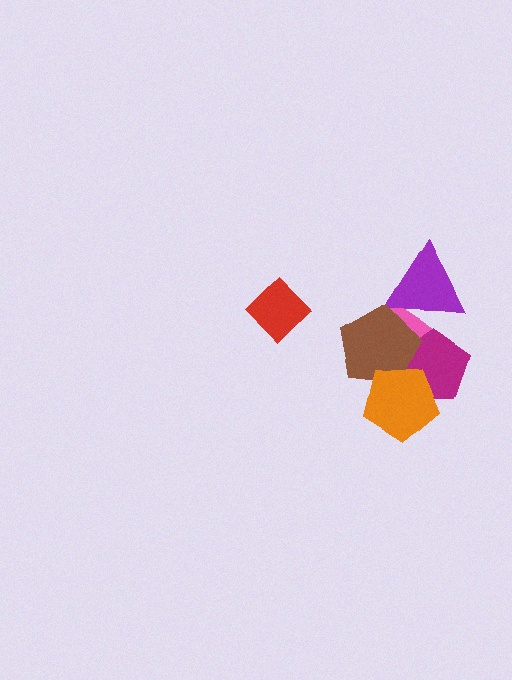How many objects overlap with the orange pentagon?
3 objects overlap with the orange pentagon.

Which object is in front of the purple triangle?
The brown pentagon is in front of the purple triangle.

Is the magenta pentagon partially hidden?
Yes, it is partially covered by another shape.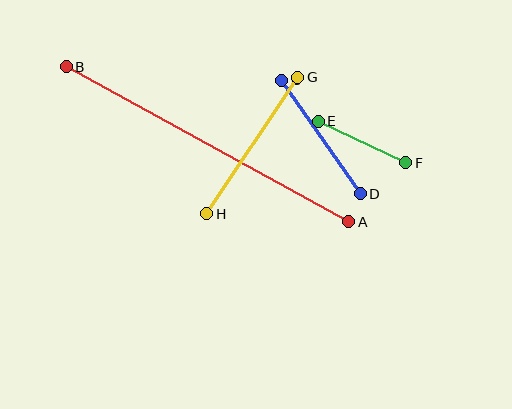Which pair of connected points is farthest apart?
Points A and B are farthest apart.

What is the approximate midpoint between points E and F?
The midpoint is at approximately (362, 142) pixels.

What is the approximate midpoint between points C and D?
The midpoint is at approximately (321, 137) pixels.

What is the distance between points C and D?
The distance is approximately 138 pixels.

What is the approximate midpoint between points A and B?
The midpoint is at approximately (207, 144) pixels.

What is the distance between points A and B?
The distance is approximately 322 pixels.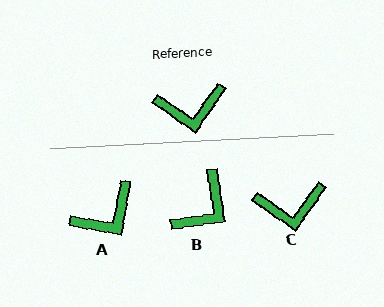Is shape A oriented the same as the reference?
No, it is off by about 25 degrees.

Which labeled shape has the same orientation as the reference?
C.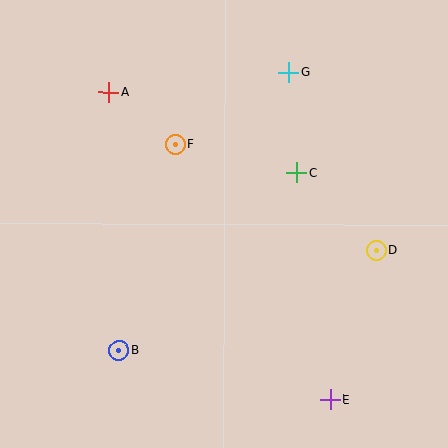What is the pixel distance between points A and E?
The distance between A and E is 380 pixels.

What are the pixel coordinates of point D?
Point D is at (376, 250).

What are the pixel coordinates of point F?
Point F is at (176, 144).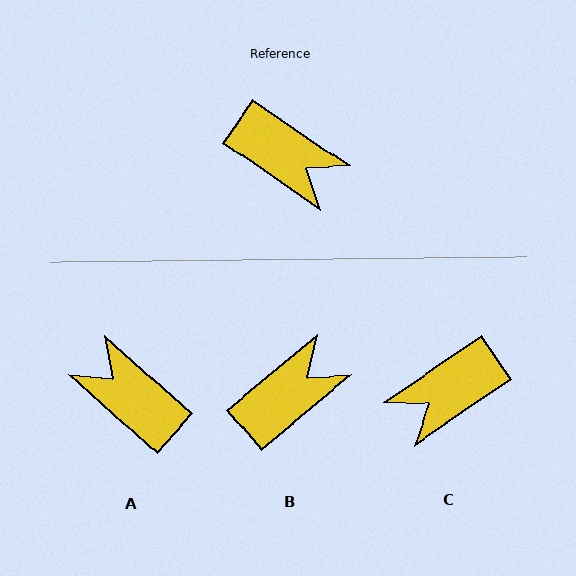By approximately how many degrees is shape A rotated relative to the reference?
Approximately 173 degrees counter-clockwise.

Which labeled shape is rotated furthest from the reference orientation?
A, about 173 degrees away.